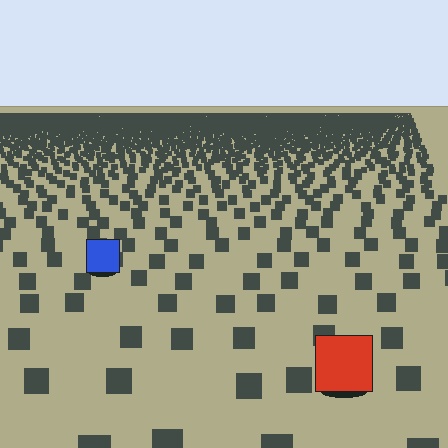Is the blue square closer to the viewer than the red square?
No. The red square is closer — you can tell from the texture gradient: the ground texture is coarser near it.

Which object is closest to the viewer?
The red square is closest. The texture marks near it are larger and more spread out.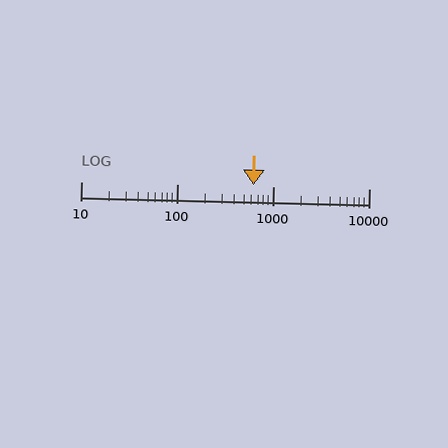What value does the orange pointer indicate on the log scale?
The pointer indicates approximately 630.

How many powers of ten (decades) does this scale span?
The scale spans 3 decades, from 10 to 10000.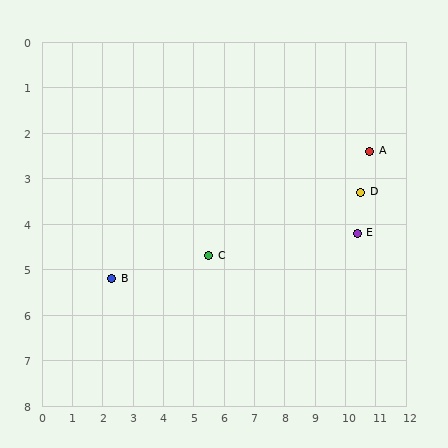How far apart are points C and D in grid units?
Points C and D are about 5.2 grid units apart.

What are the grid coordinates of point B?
Point B is at approximately (2.3, 5.2).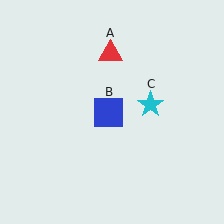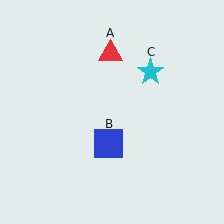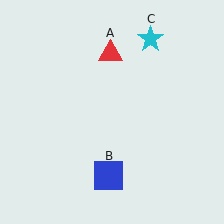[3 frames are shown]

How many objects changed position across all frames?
2 objects changed position: blue square (object B), cyan star (object C).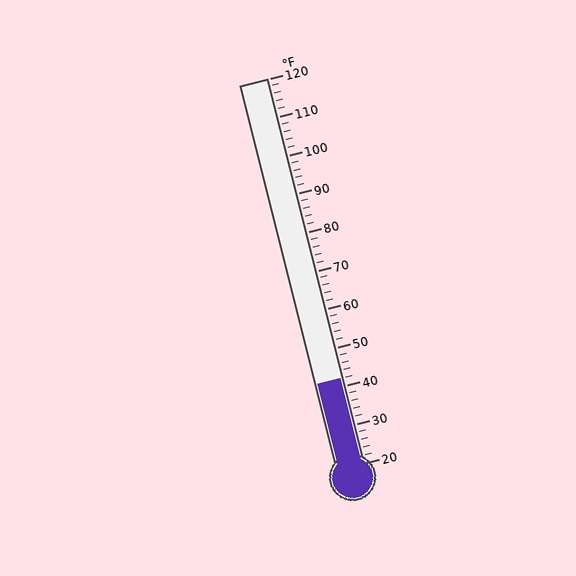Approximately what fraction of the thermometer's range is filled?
The thermometer is filled to approximately 20% of its range.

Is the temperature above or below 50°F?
The temperature is below 50°F.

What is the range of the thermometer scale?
The thermometer scale ranges from 20°F to 120°F.